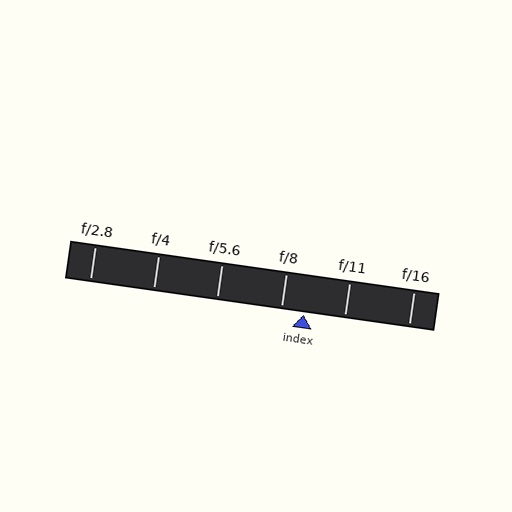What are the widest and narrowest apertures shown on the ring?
The widest aperture shown is f/2.8 and the narrowest is f/16.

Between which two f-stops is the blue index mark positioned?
The index mark is between f/8 and f/11.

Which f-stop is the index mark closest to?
The index mark is closest to f/8.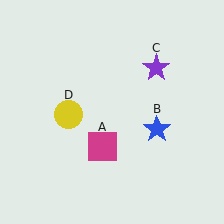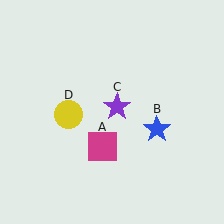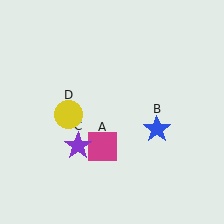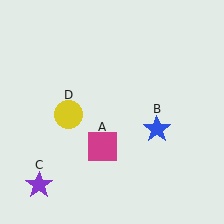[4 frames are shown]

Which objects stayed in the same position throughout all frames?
Magenta square (object A) and blue star (object B) and yellow circle (object D) remained stationary.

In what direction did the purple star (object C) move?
The purple star (object C) moved down and to the left.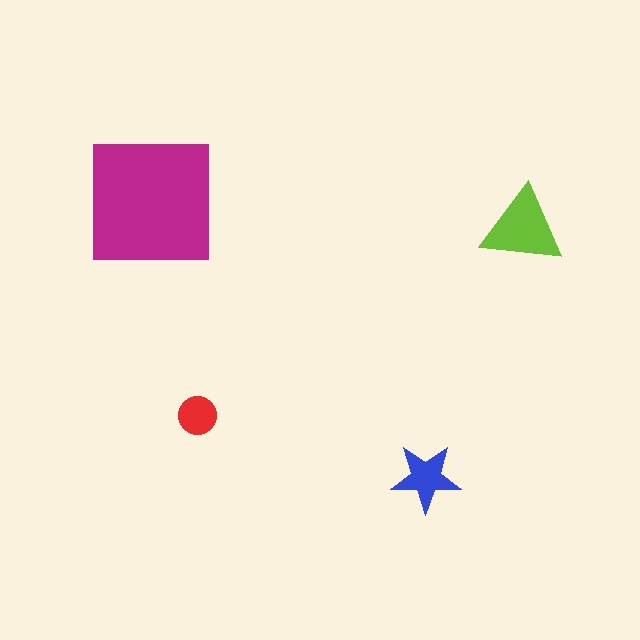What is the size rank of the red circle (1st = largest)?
4th.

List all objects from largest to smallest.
The magenta square, the lime triangle, the blue star, the red circle.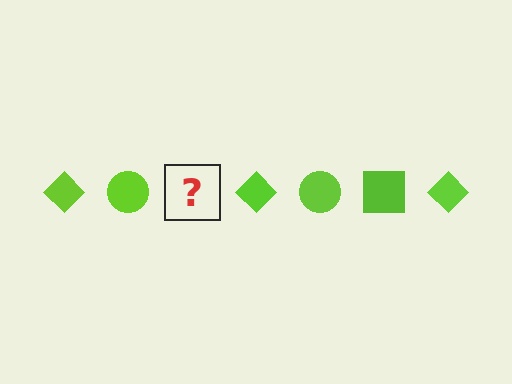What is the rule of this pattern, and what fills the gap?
The rule is that the pattern cycles through diamond, circle, square shapes in lime. The gap should be filled with a lime square.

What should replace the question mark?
The question mark should be replaced with a lime square.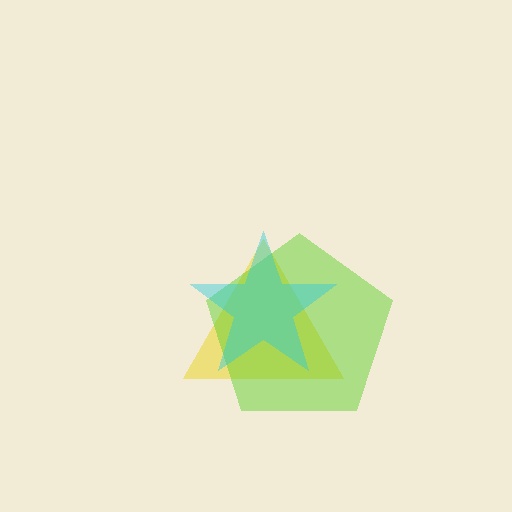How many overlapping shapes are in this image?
There are 3 overlapping shapes in the image.